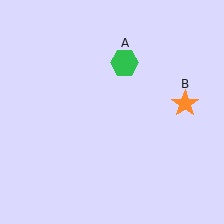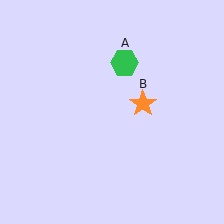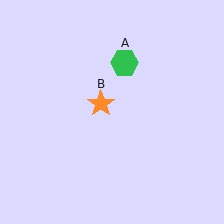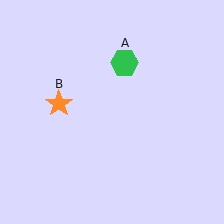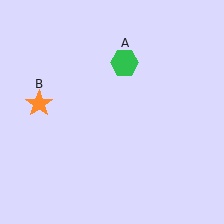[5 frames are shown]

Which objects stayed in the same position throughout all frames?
Green hexagon (object A) remained stationary.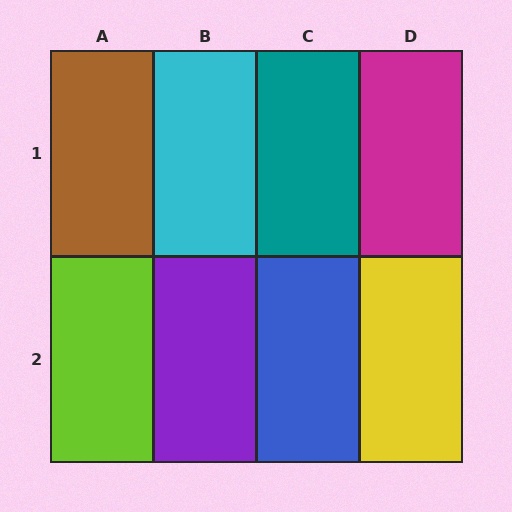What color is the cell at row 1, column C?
Teal.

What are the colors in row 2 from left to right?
Lime, purple, blue, yellow.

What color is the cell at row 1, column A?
Brown.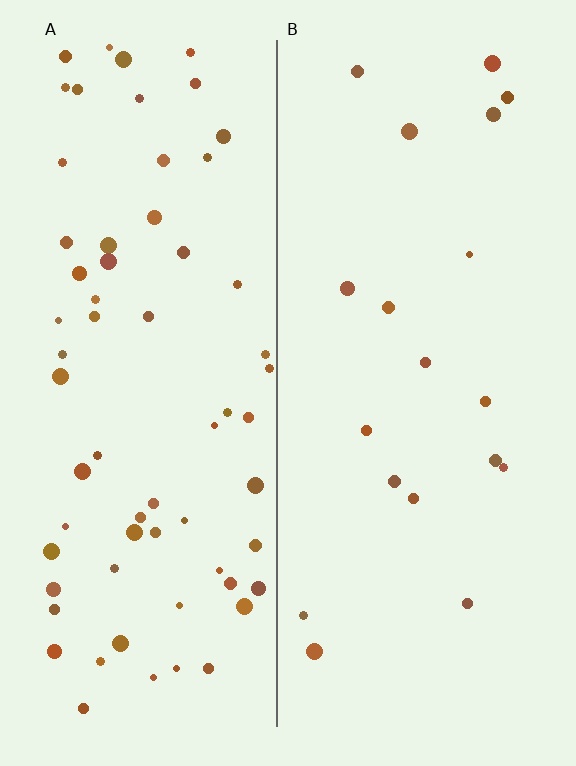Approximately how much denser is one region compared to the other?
Approximately 3.4× — region A over region B.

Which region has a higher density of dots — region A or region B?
A (the left).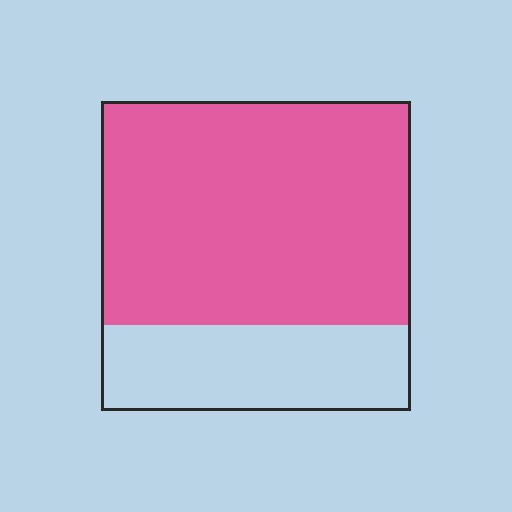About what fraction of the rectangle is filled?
About three quarters (3/4).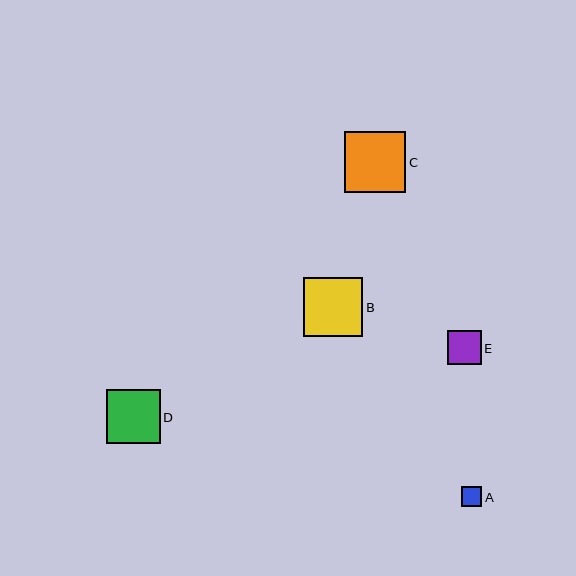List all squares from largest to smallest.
From largest to smallest: C, B, D, E, A.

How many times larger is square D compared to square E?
Square D is approximately 1.6 times the size of square E.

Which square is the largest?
Square C is the largest with a size of approximately 61 pixels.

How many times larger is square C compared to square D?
Square C is approximately 1.1 times the size of square D.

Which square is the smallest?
Square A is the smallest with a size of approximately 21 pixels.